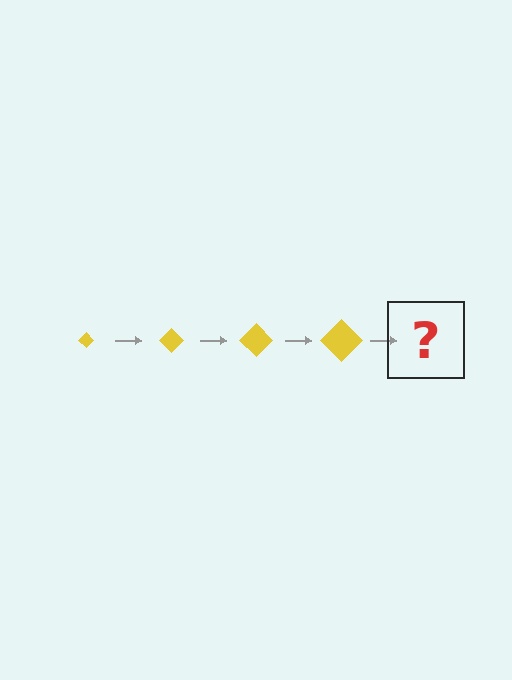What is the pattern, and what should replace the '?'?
The pattern is that the diamond gets progressively larger each step. The '?' should be a yellow diamond, larger than the previous one.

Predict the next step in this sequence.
The next step is a yellow diamond, larger than the previous one.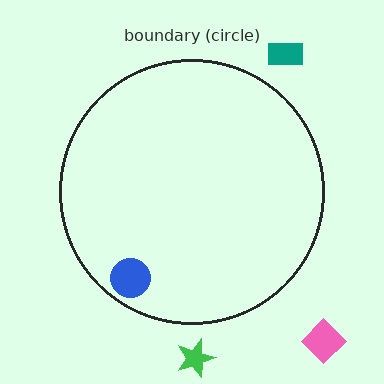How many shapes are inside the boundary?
1 inside, 3 outside.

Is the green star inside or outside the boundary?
Outside.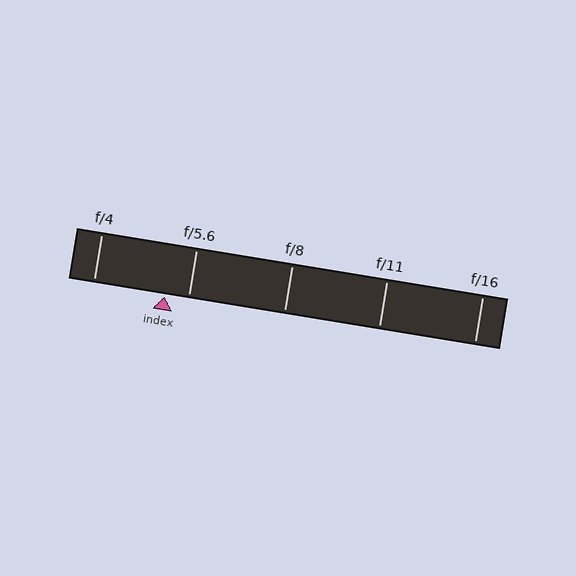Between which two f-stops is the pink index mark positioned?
The index mark is between f/4 and f/5.6.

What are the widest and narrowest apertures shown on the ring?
The widest aperture shown is f/4 and the narrowest is f/16.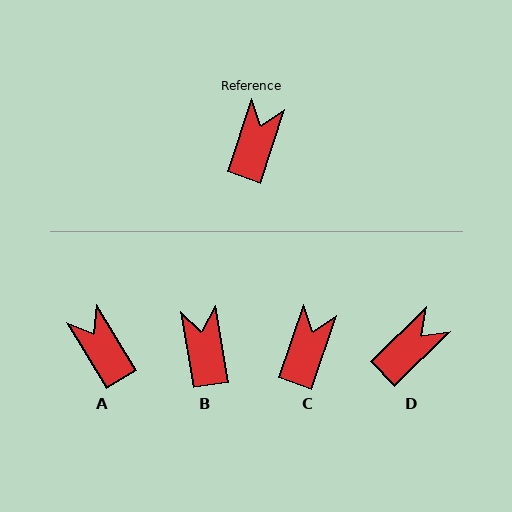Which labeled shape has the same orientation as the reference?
C.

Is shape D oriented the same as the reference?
No, it is off by about 27 degrees.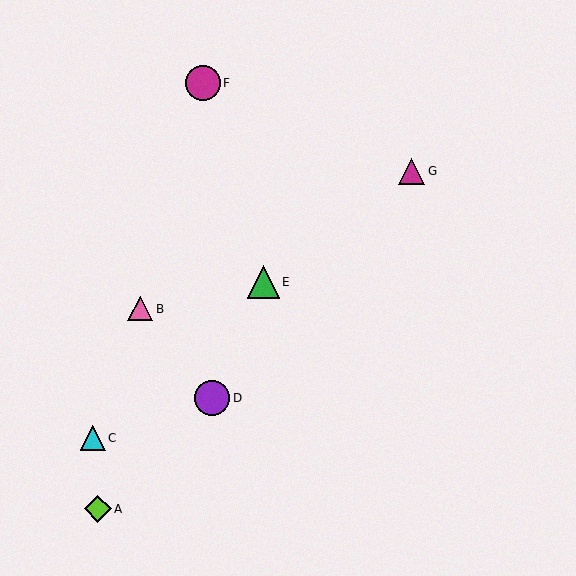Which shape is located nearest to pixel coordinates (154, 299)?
The pink triangle (labeled B) at (140, 309) is nearest to that location.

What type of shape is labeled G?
Shape G is a magenta triangle.